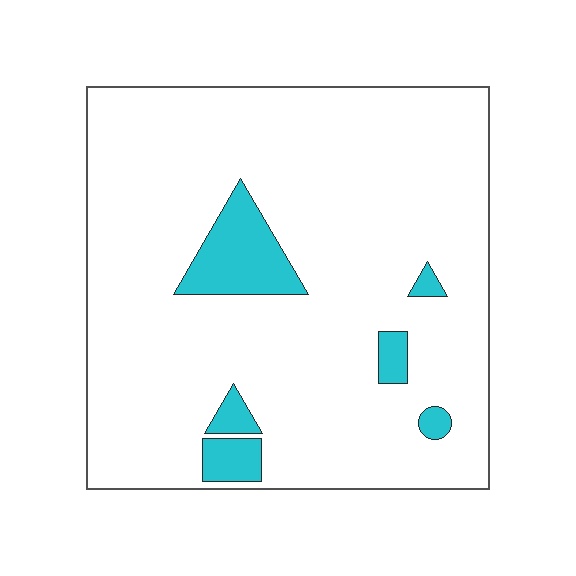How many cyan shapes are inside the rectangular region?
6.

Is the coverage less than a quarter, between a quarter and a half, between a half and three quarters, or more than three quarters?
Less than a quarter.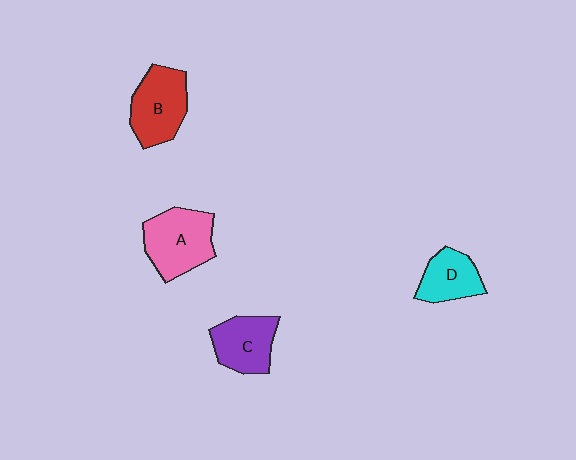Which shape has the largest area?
Shape A (pink).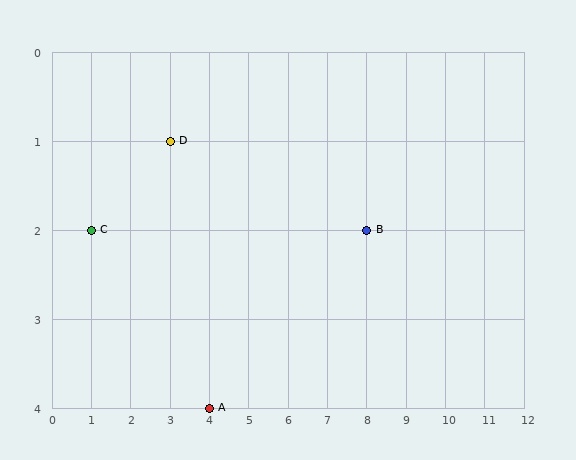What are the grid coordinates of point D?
Point D is at grid coordinates (3, 1).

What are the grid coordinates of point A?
Point A is at grid coordinates (4, 4).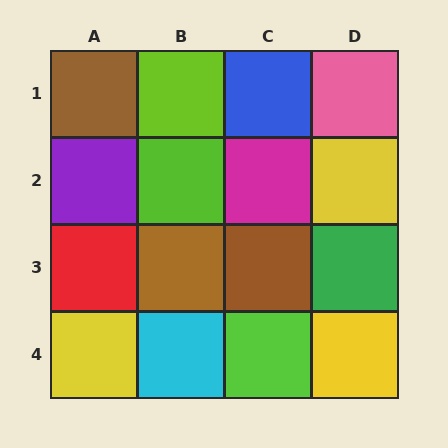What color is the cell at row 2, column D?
Yellow.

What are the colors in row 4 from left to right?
Yellow, cyan, lime, yellow.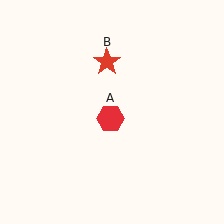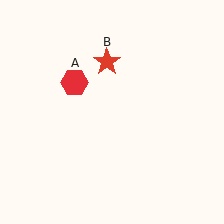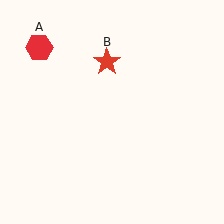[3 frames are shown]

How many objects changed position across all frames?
1 object changed position: red hexagon (object A).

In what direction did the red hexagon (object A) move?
The red hexagon (object A) moved up and to the left.